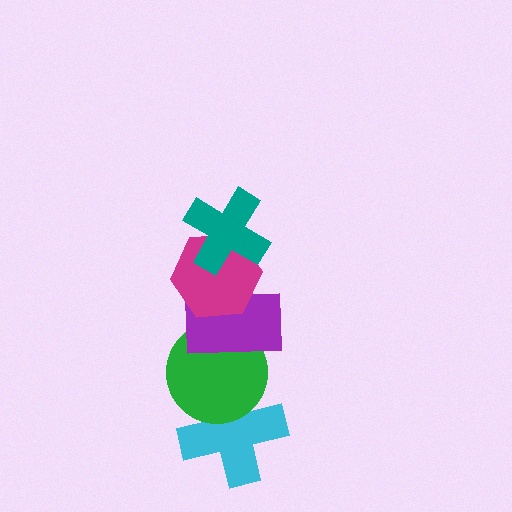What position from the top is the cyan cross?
The cyan cross is 5th from the top.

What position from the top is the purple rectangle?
The purple rectangle is 3rd from the top.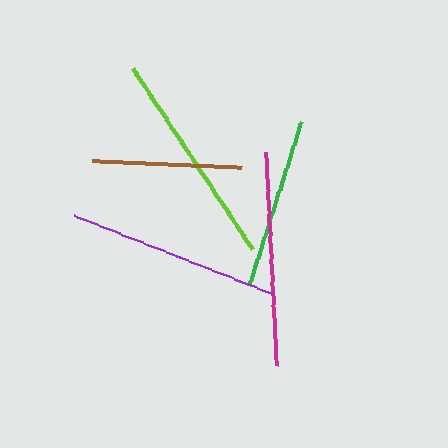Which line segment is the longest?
The lime line is the longest at approximately 218 pixels.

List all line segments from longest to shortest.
From longest to shortest: lime, purple, magenta, green, brown.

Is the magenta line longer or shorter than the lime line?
The lime line is longer than the magenta line.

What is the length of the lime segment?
The lime segment is approximately 218 pixels long.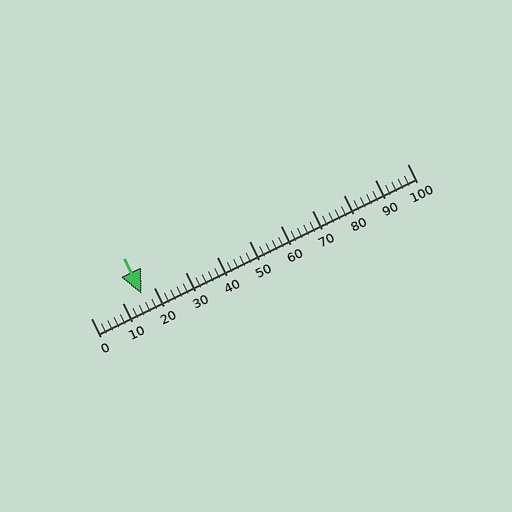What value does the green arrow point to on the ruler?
The green arrow points to approximately 16.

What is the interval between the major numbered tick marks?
The major tick marks are spaced 10 units apart.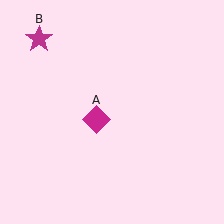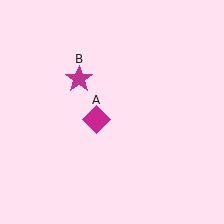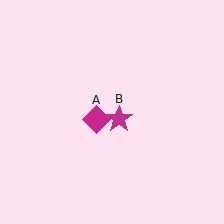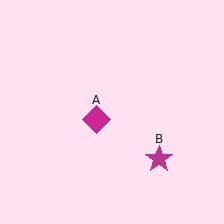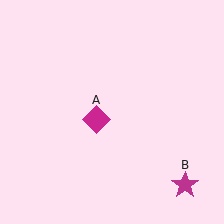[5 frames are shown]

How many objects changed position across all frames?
1 object changed position: magenta star (object B).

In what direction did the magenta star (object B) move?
The magenta star (object B) moved down and to the right.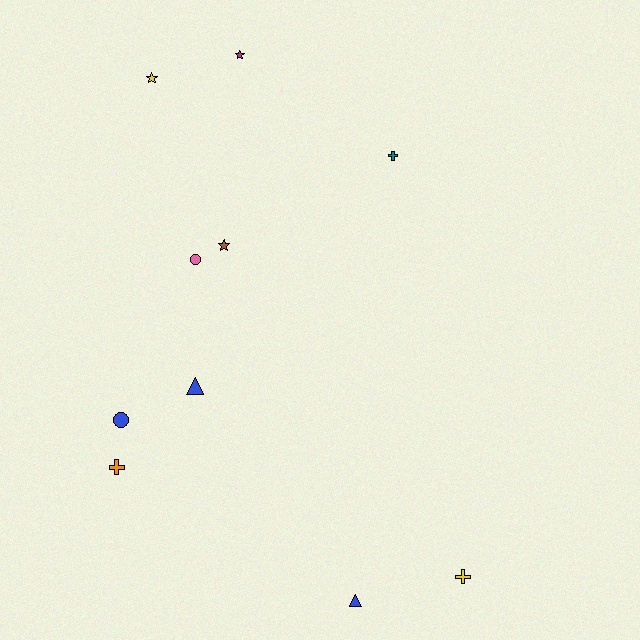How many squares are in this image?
There are no squares.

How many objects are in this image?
There are 10 objects.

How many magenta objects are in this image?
There is 1 magenta object.